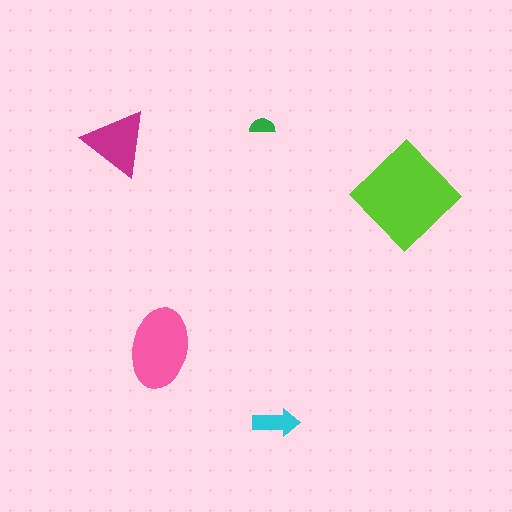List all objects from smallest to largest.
The green semicircle, the cyan arrow, the magenta triangle, the pink ellipse, the lime diamond.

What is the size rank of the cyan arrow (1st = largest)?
4th.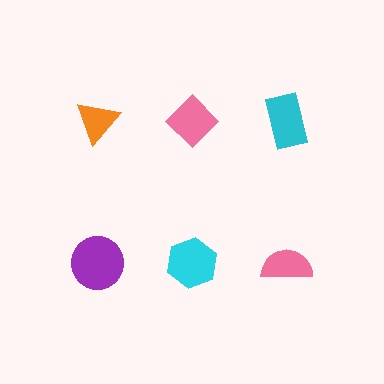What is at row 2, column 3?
A pink semicircle.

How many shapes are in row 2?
3 shapes.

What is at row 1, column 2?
A pink diamond.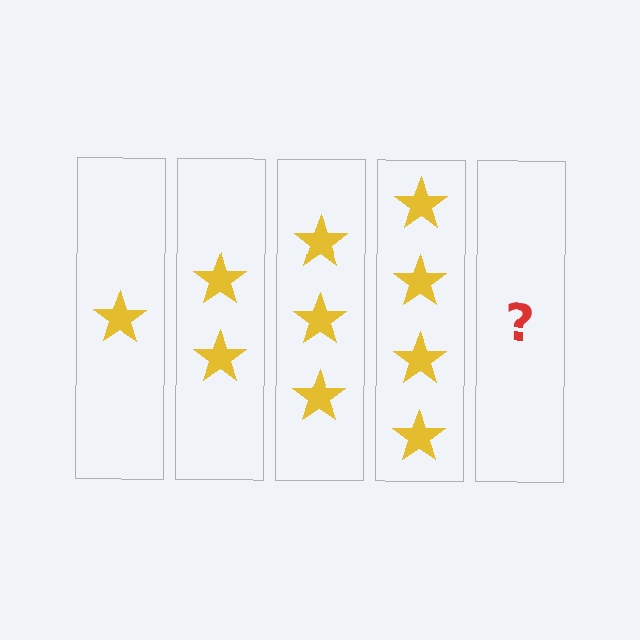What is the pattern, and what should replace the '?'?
The pattern is that each step adds one more star. The '?' should be 5 stars.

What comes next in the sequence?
The next element should be 5 stars.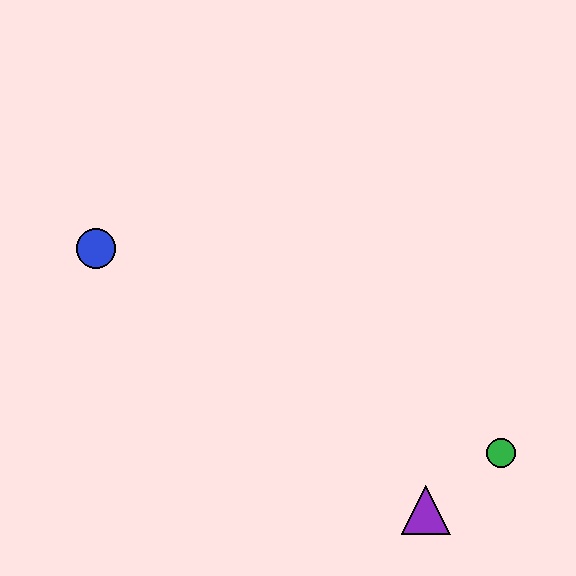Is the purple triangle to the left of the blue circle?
No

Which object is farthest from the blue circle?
The green circle is farthest from the blue circle.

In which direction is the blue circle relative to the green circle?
The blue circle is to the left of the green circle.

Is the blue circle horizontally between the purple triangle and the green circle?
No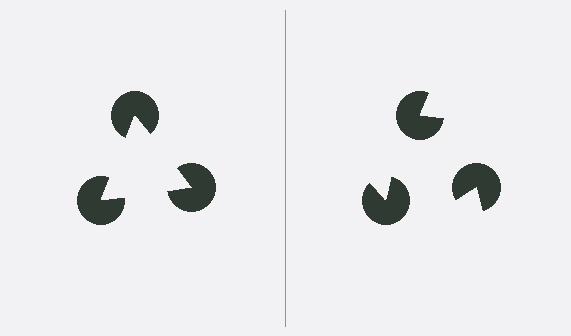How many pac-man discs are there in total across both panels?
6 — 3 on each side.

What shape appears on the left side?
An illusory triangle.